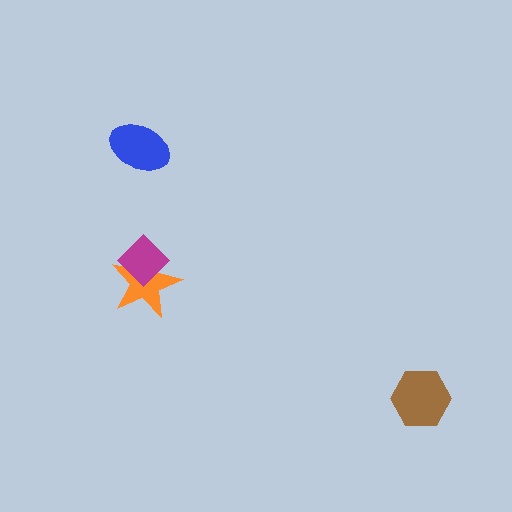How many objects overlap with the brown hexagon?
0 objects overlap with the brown hexagon.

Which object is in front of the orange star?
The magenta diamond is in front of the orange star.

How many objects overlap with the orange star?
1 object overlaps with the orange star.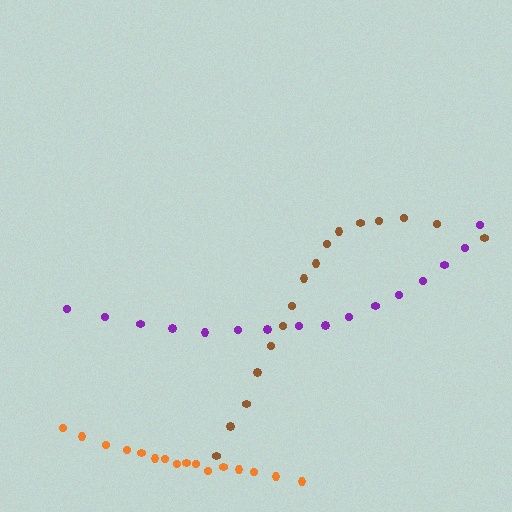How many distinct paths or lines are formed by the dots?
There are 3 distinct paths.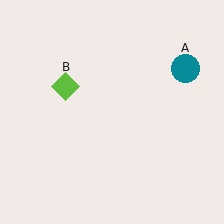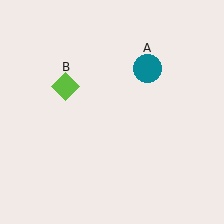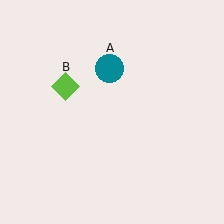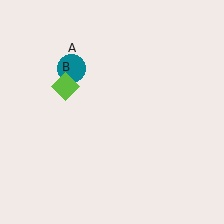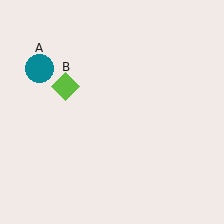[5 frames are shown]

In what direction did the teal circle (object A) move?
The teal circle (object A) moved left.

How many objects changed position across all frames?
1 object changed position: teal circle (object A).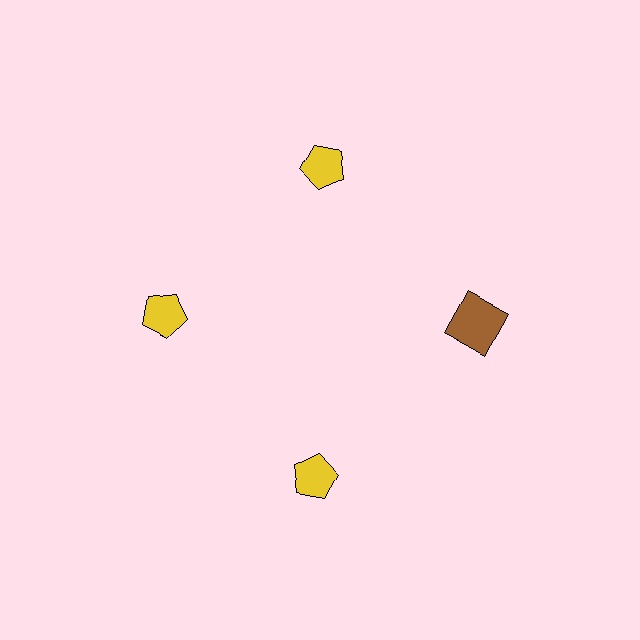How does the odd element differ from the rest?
It differs in both color (brown instead of yellow) and shape (square instead of pentagon).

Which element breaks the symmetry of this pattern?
The brown square at roughly the 3 o'clock position breaks the symmetry. All other shapes are yellow pentagons.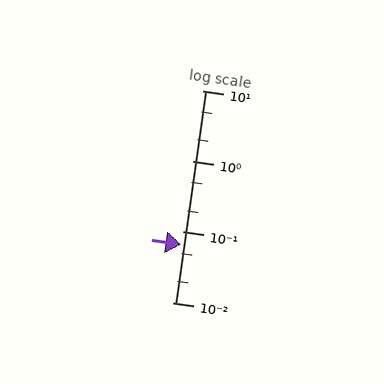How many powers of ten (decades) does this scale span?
The scale spans 3 decades, from 0.01 to 10.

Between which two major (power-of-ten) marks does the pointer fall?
The pointer is between 0.01 and 0.1.